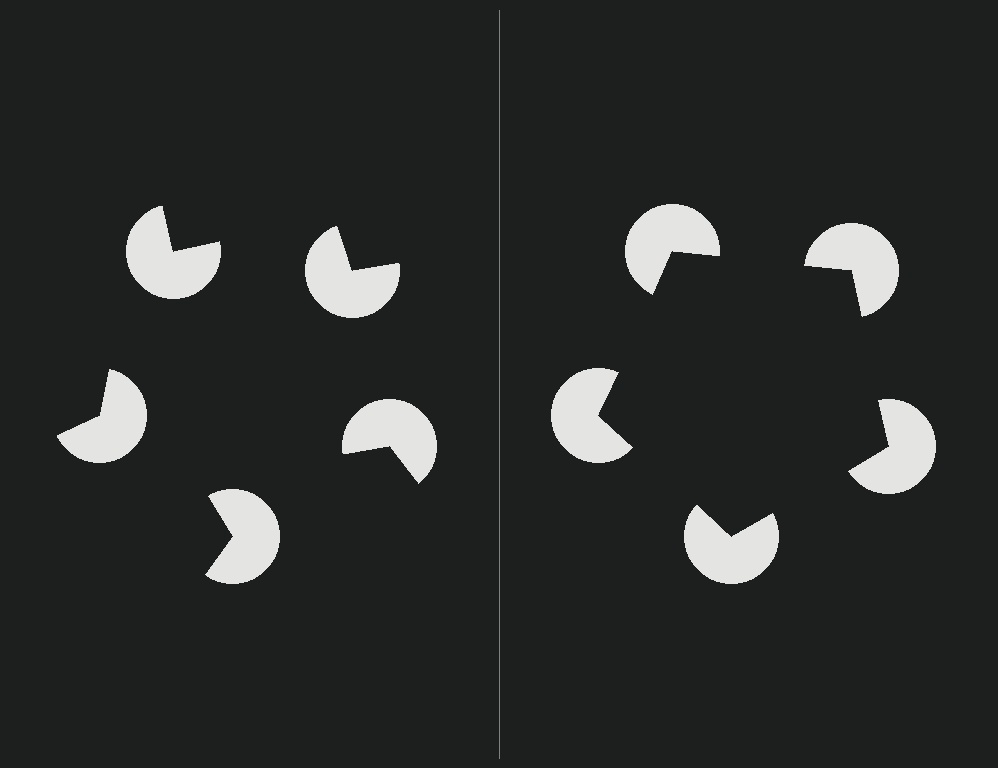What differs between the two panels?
The pac-man discs are positioned identically on both sides; only the wedge orientations differ. On the right they align to a pentagon; on the left they are misaligned.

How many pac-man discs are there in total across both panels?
10 — 5 on each side.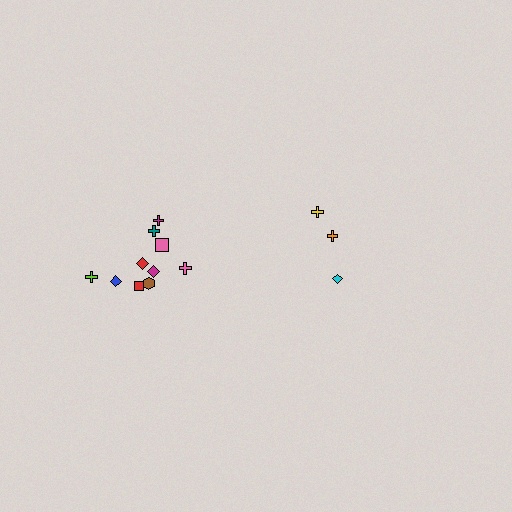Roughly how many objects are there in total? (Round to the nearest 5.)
Roughly 15 objects in total.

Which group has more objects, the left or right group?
The left group.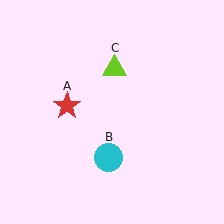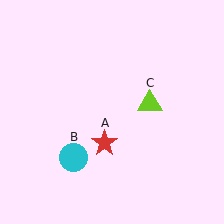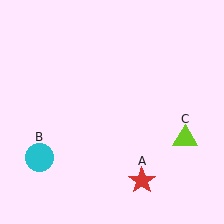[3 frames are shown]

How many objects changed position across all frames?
3 objects changed position: red star (object A), cyan circle (object B), lime triangle (object C).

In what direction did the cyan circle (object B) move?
The cyan circle (object B) moved left.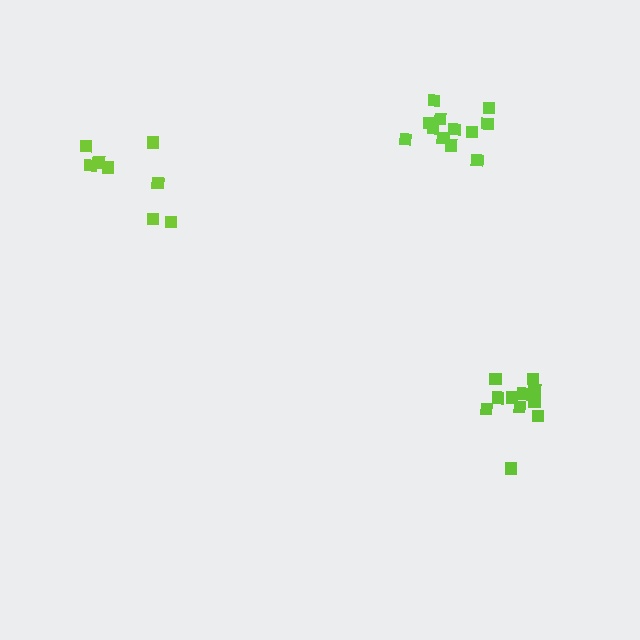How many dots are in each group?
Group 1: 11 dots, Group 2: 8 dots, Group 3: 12 dots (31 total).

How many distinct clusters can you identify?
There are 3 distinct clusters.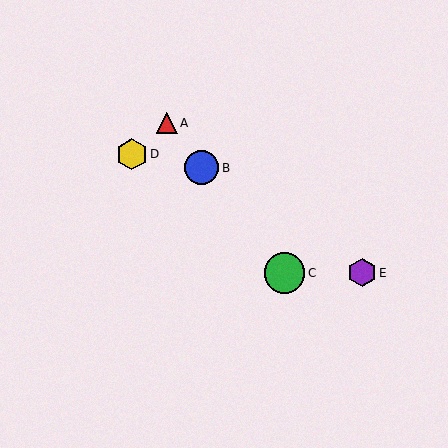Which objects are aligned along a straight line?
Objects A, B, C are aligned along a straight line.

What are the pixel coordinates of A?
Object A is at (167, 123).